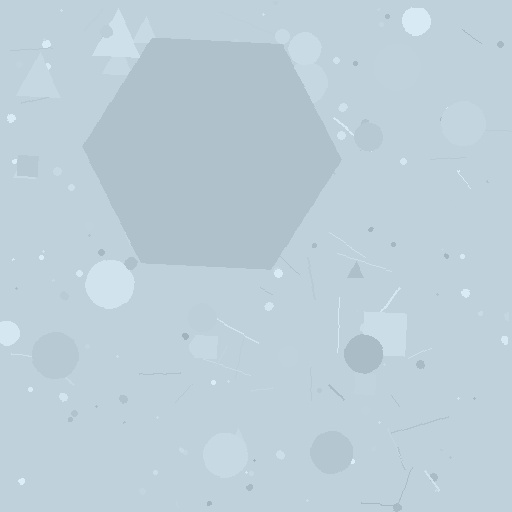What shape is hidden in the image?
A hexagon is hidden in the image.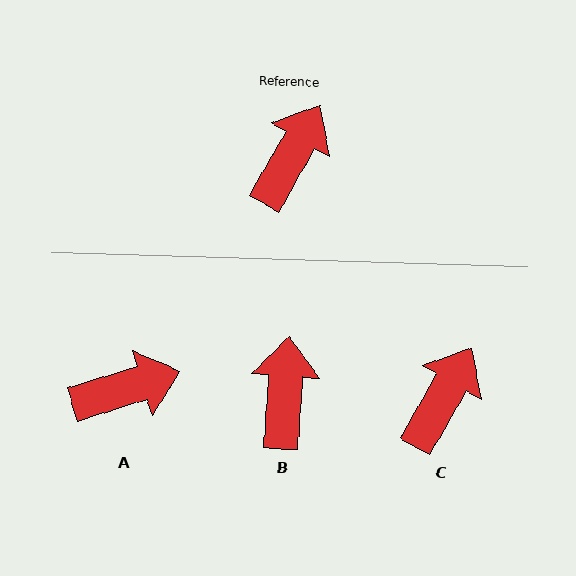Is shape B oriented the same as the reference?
No, it is off by about 26 degrees.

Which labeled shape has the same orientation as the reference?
C.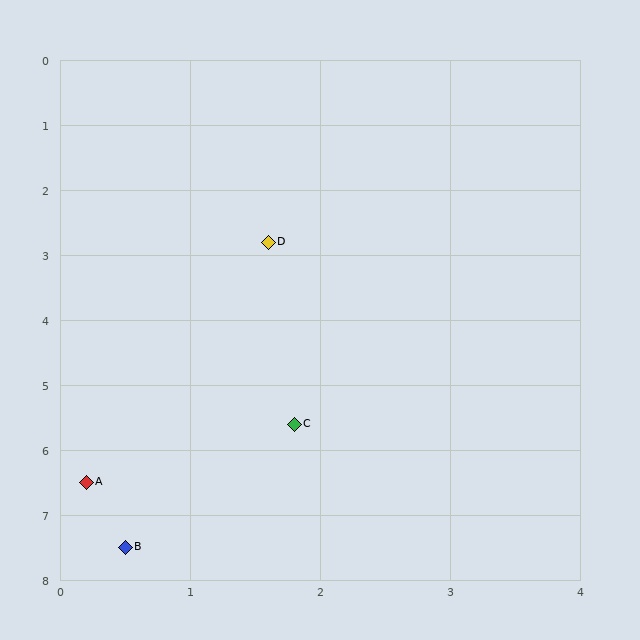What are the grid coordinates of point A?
Point A is at approximately (0.2, 6.5).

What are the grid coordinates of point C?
Point C is at approximately (1.8, 5.6).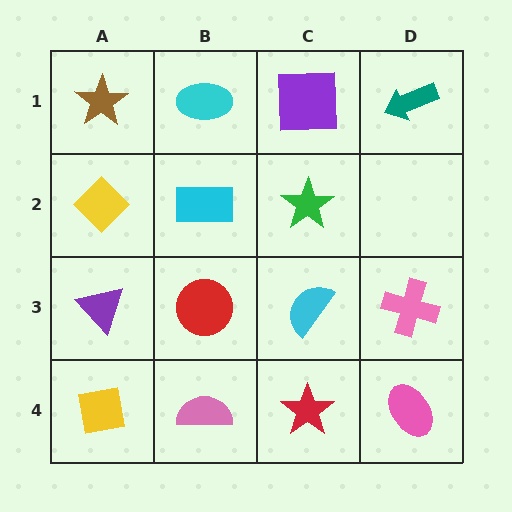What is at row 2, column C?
A green star.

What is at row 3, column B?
A red circle.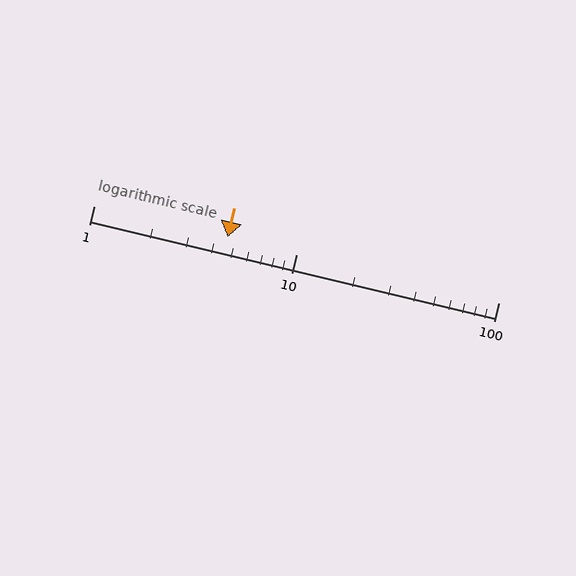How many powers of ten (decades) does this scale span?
The scale spans 2 decades, from 1 to 100.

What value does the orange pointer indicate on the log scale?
The pointer indicates approximately 4.6.